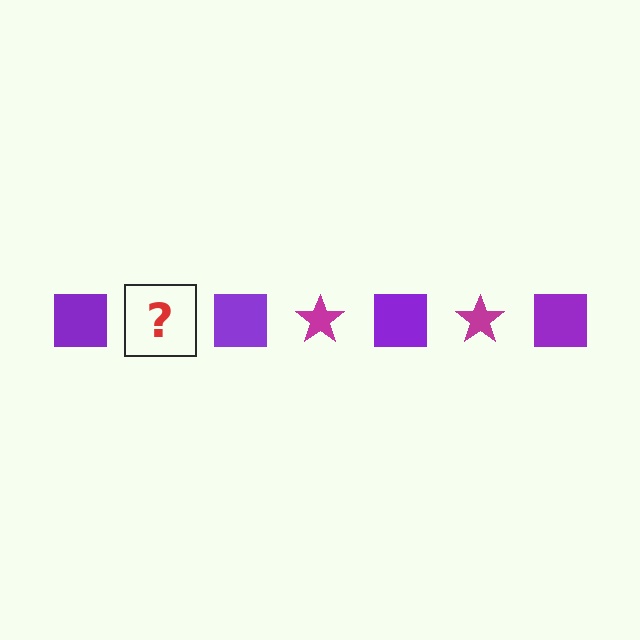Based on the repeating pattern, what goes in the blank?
The blank should be a magenta star.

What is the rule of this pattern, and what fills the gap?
The rule is that the pattern alternates between purple square and magenta star. The gap should be filled with a magenta star.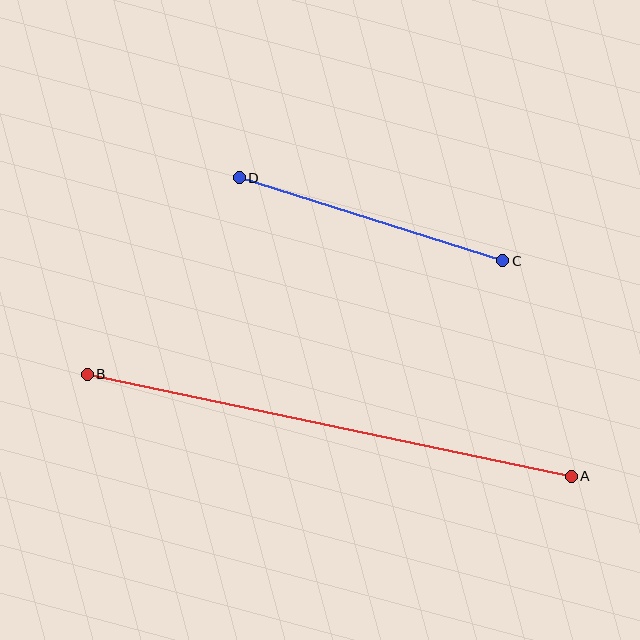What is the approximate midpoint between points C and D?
The midpoint is at approximately (371, 219) pixels.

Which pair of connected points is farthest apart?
Points A and B are farthest apart.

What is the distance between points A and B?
The distance is approximately 494 pixels.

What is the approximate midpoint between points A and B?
The midpoint is at approximately (329, 425) pixels.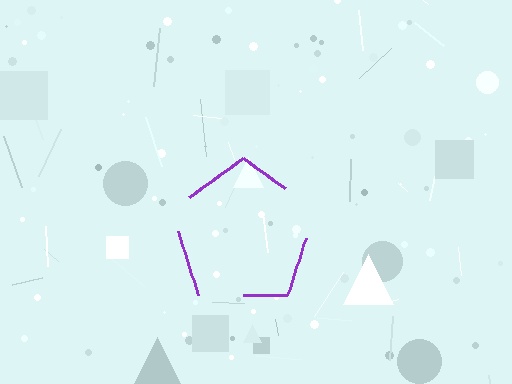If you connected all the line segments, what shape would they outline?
They would outline a pentagon.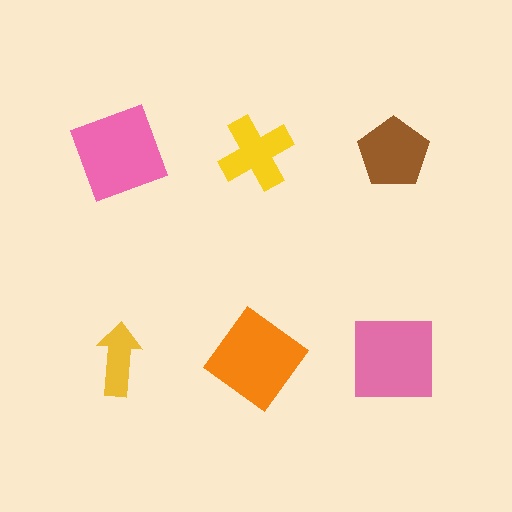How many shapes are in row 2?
3 shapes.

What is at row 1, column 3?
A brown pentagon.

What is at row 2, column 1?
A yellow arrow.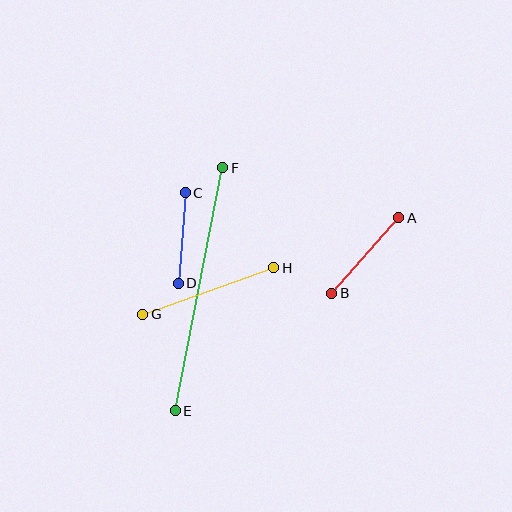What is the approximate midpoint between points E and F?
The midpoint is at approximately (199, 289) pixels.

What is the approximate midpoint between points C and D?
The midpoint is at approximately (182, 238) pixels.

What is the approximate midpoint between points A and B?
The midpoint is at approximately (365, 255) pixels.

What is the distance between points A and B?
The distance is approximately 101 pixels.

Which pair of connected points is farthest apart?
Points E and F are farthest apart.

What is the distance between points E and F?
The distance is approximately 248 pixels.